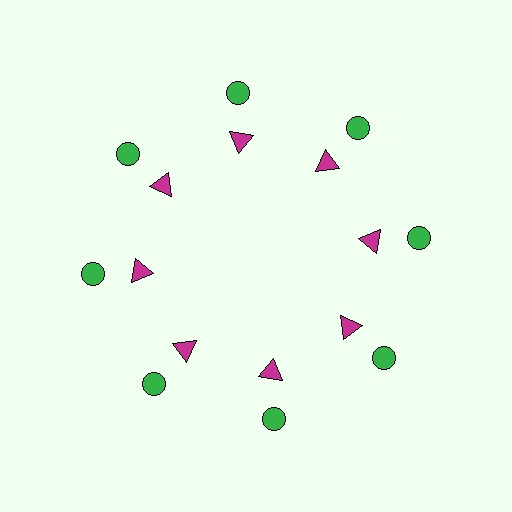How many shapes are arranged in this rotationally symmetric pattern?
There are 16 shapes, arranged in 8 groups of 2.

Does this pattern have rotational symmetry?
Yes, this pattern has 8-fold rotational symmetry. It looks the same after rotating 45 degrees around the center.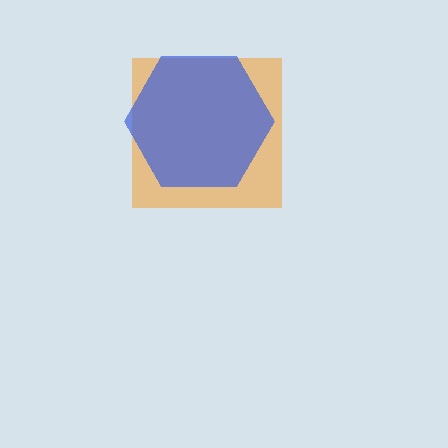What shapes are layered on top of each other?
The layered shapes are: an orange square, a blue hexagon.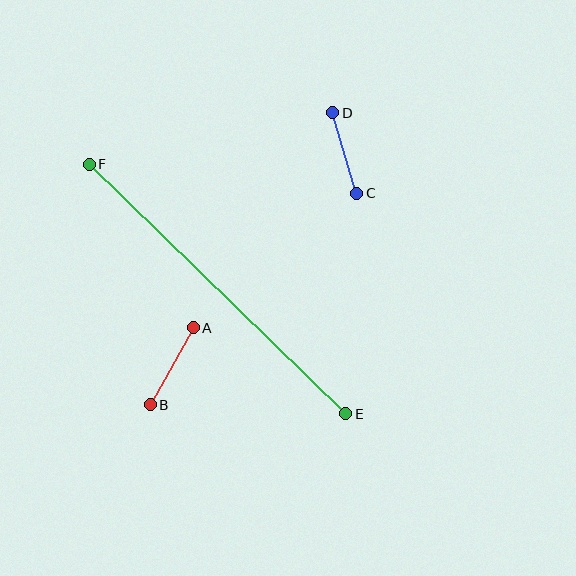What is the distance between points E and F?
The distance is approximately 358 pixels.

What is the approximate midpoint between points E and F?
The midpoint is at approximately (217, 289) pixels.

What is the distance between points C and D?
The distance is approximately 84 pixels.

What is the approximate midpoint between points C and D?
The midpoint is at approximately (345, 153) pixels.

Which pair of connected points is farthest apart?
Points E and F are farthest apart.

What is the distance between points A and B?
The distance is approximately 89 pixels.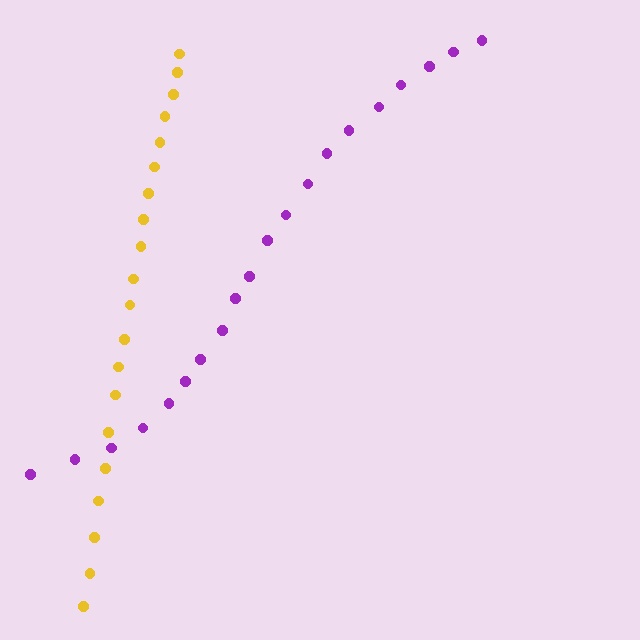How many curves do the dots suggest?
There are 2 distinct paths.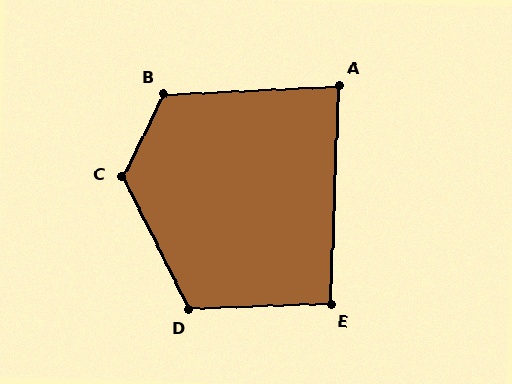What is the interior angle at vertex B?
Approximately 119 degrees (obtuse).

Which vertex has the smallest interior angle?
A, at approximately 85 degrees.